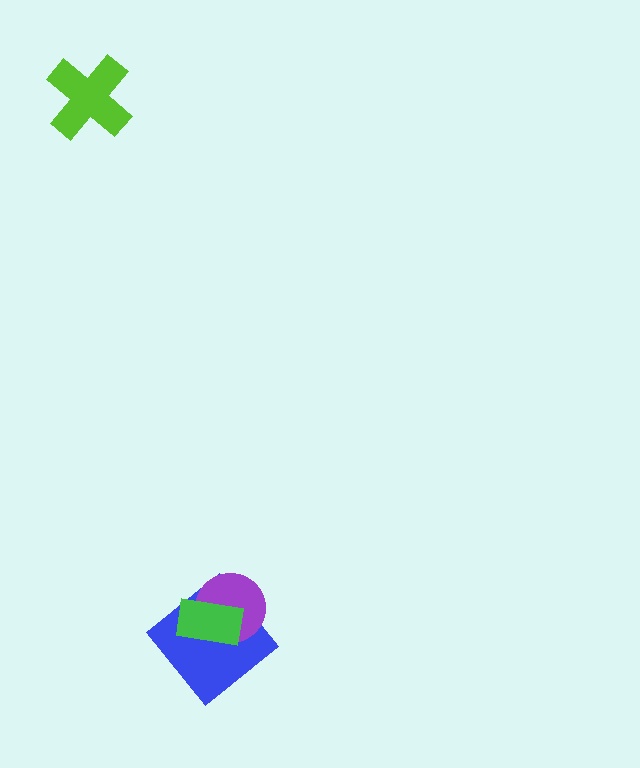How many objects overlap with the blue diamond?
2 objects overlap with the blue diamond.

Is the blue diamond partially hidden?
Yes, it is partially covered by another shape.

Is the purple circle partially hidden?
Yes, it is partially covered by another shape.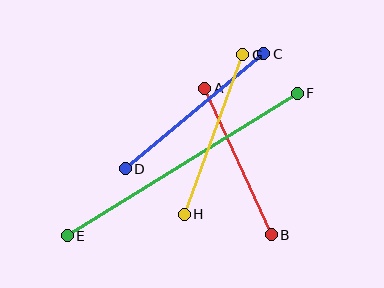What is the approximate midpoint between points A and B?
The midpoint is at approximately (238, 162) pixels.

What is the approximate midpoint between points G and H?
The midpoint is at approximately (214, 134) pixels.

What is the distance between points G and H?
The distance is approximately 170 pixels.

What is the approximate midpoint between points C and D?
The midpoint is at approximately (195, 111) pixels.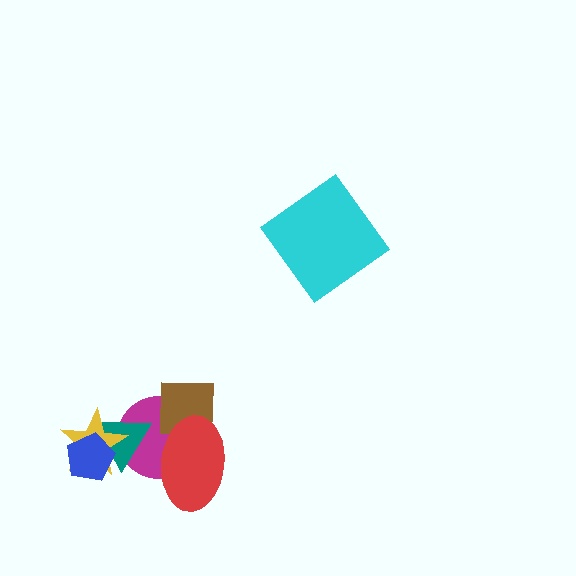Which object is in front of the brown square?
The red ellipse is in front of the brown square.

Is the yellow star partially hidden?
Yes, it is partially covered by another shape.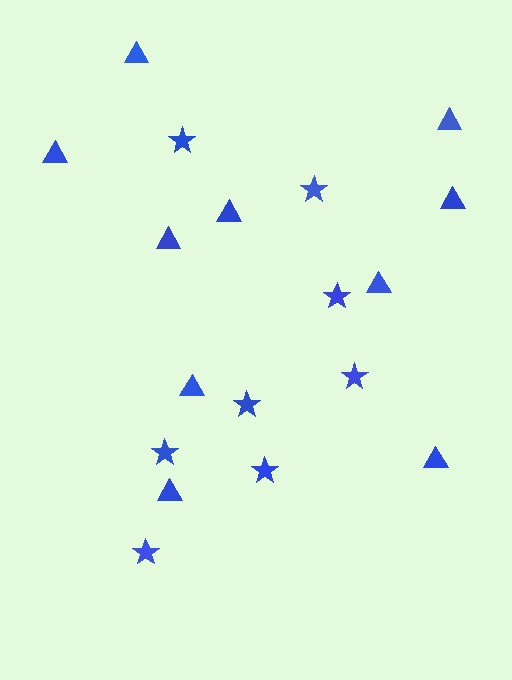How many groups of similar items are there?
There are 2 groups: one group of triangles (10) and one group of stars (8).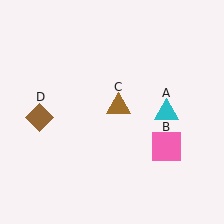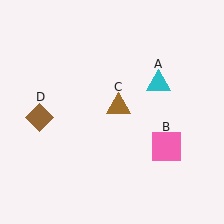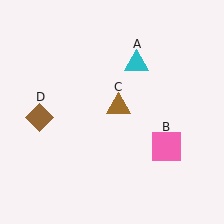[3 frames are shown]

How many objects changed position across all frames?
1 object changed position: cyan triangle (object A).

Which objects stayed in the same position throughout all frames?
Pink square (object B) and brown triangle (object C) and brown diamond (object D) remained stationary.